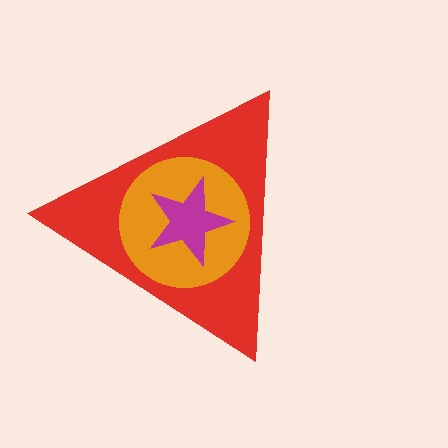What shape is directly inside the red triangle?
The orange circle.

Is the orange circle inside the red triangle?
Yes.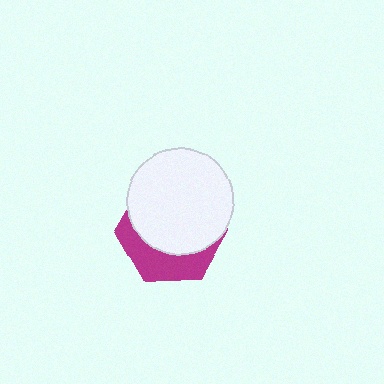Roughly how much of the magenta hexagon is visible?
A small part of it is visible (roughly 34%).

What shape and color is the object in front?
The object in front is a white circle.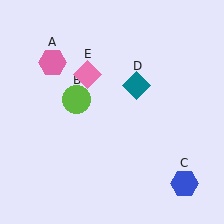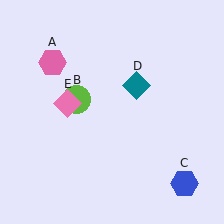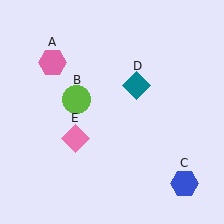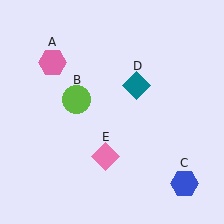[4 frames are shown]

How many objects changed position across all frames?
1 object changed position: pink diamond (object E).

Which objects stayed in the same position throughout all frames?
Pink hexagon (object A) and lime circle (object B) and blue hexagon (object C) and teal diamond (object D) remained stationary.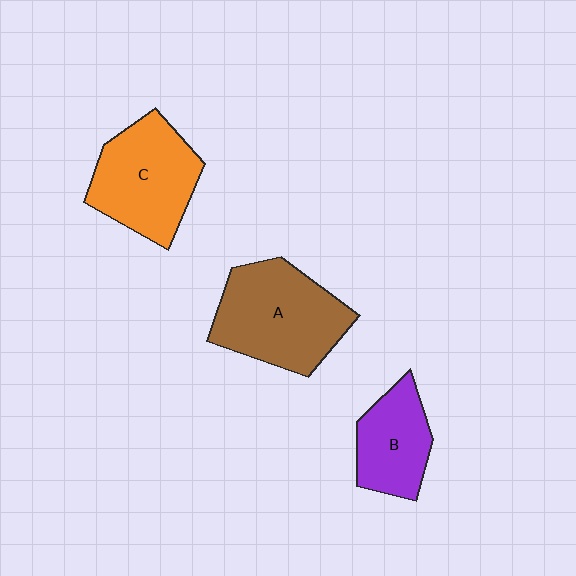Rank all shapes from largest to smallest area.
From largest to smallest: A (brown), C (orange), B (purple).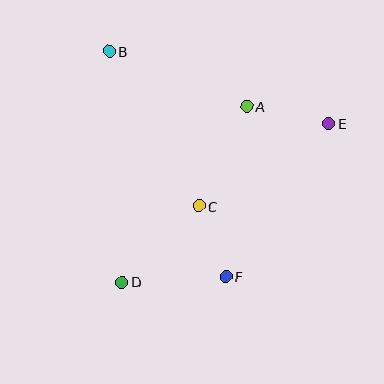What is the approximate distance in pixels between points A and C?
The distance between A and C is approximately 110 pixels.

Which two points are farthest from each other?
Points D and E are farthest from each other.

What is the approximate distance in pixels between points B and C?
The distance between B and C is approximately 179 pixels.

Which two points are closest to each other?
Points C and F are closest to each other.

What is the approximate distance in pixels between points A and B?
The distance between A and B is approximately 148 pixels.